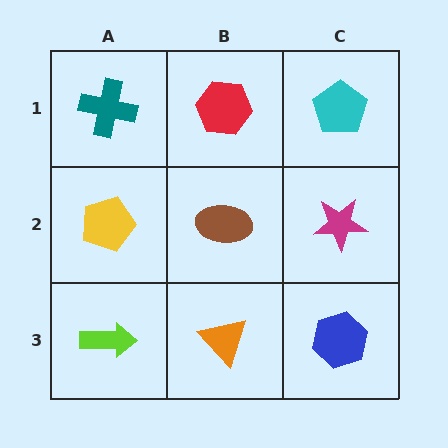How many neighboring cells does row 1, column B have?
3.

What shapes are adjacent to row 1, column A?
A yellow pentagon (row 2, column A), a red hexagon (row 1, column B).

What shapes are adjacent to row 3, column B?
A brown ellipse (row 2, column B), a lime arrow (row 3, column A), a blue hexagon (row 3, column C).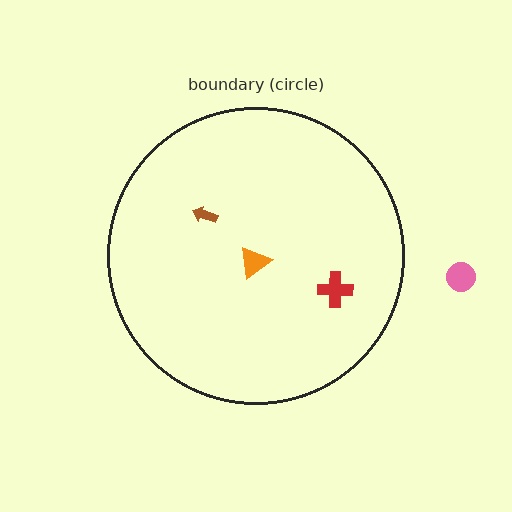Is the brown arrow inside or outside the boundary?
Inside.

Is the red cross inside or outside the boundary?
Inside.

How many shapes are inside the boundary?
3 inside, 1 outside.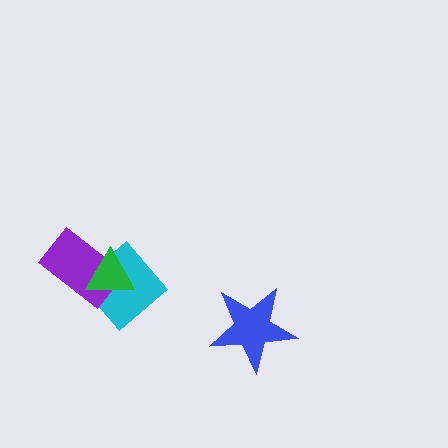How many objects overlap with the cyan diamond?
2 objects overlap with the cyan diamond.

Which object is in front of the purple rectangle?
The green triangle is in front of the purple rectangle.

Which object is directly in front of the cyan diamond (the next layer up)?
The purple rectangle is directly in front of the cyan diamond.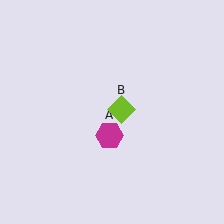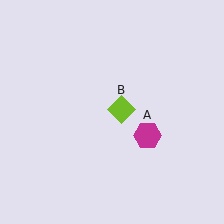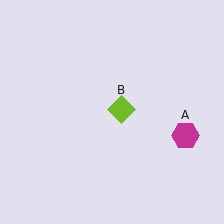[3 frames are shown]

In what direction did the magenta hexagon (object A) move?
The magenta hexagon (object A) moved right.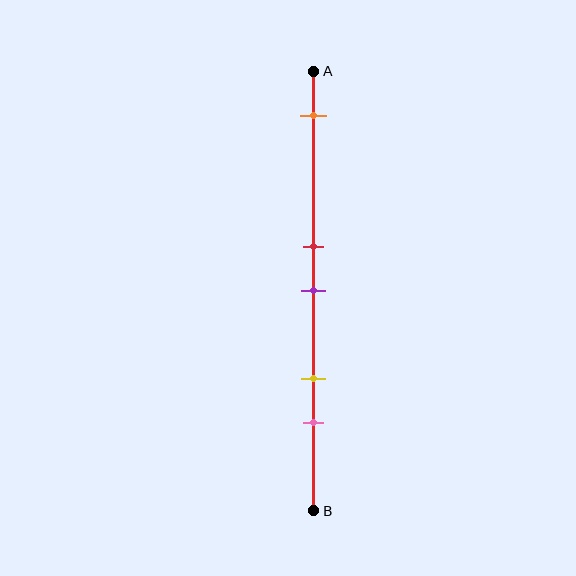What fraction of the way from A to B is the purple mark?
The purple mark is approximately 50% (0.5) of the way from A to B.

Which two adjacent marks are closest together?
The red and purple marks are the closest adjacent pair.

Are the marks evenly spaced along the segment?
No, the marks are not evenly spaced.